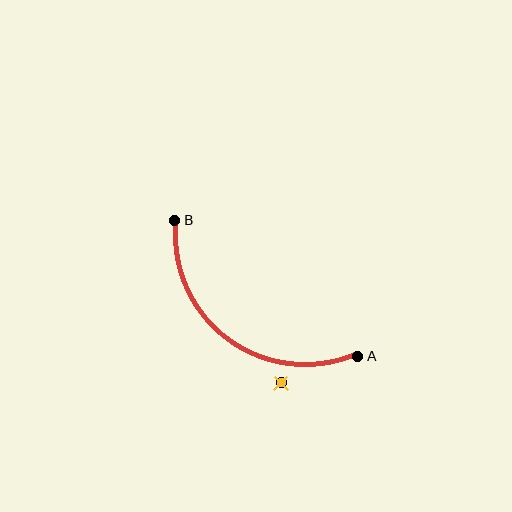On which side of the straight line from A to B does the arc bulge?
The arc bulges below and to the left of the straight line connecting A and B.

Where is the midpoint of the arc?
The arc midpoint is the point on the curve farthest from the straight line joining A and B. It sits below and to the left of that line.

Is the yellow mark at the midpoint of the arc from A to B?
No — the yellow mark does not lie on the arc at all. It sits slightly outside the curve.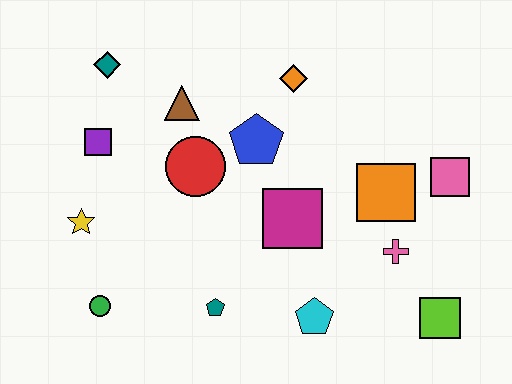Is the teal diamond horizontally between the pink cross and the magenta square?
No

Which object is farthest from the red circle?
The lime square is farthest from the red circle.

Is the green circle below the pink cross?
Yes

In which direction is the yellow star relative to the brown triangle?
The yellow star is below the brown triangle.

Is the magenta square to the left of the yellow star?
No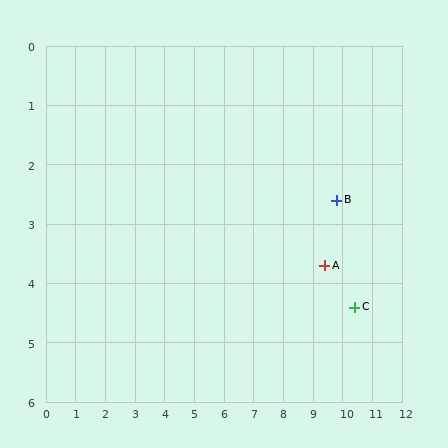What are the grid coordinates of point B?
Point B is at approximately (9.8, 2.6).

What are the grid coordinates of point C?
Point C is at approximately (10.4, 4.4).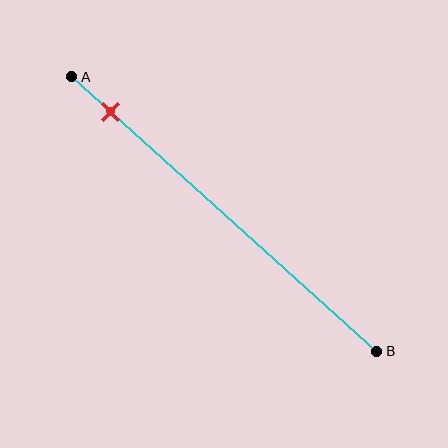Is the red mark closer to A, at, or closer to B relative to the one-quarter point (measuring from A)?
The red mark is closer to point A than the one-quarter point of segment AB.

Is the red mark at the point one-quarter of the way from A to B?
No, the mark is at about 15% from A, not at the 25% one-quarter point.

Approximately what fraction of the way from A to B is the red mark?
The red mark is approximately 15% of the way from A to B.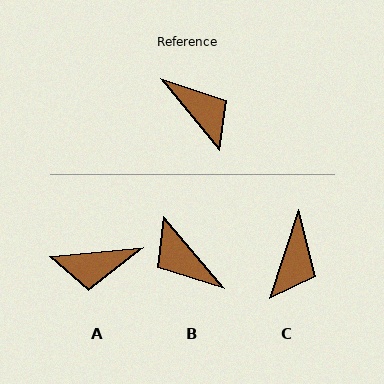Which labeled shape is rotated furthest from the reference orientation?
B, about 179 degrees away.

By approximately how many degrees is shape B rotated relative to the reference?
Approximately 179 degrees clockwise.